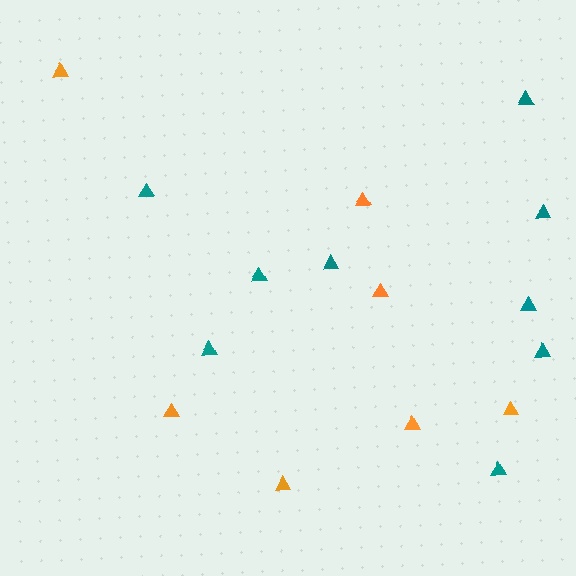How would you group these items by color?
There are 2 groups: one group of teal triangles (9) and one group of orange triangles (7).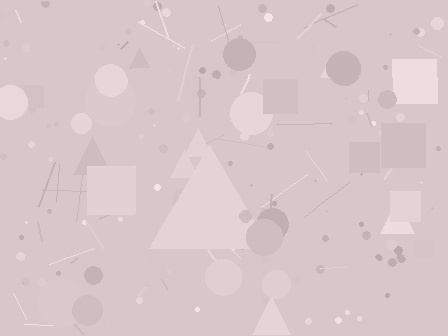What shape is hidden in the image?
A triangle is hidden in the image.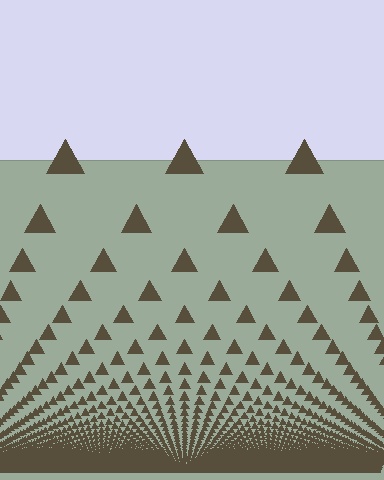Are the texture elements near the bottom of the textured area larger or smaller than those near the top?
Smaller. The gradient is inverted — elements near the bottom are smaller and denser.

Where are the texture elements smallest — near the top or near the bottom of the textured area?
Near the bottom.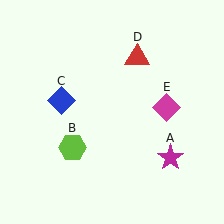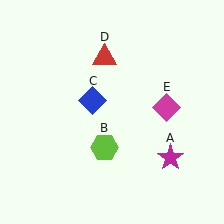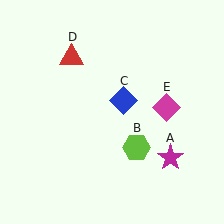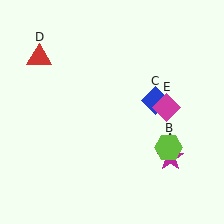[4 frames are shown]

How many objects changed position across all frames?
3 objects changed position: lime hexagon (object B), blue diamond (object C), red triangle (object D).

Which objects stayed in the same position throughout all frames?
Magenta star (object A) and magenta diamond (object E) remained stationary.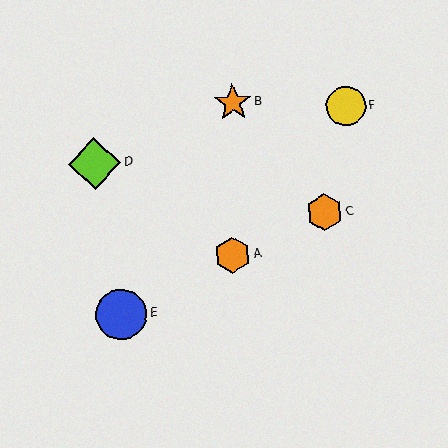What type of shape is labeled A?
Shape A is an orange hexagon.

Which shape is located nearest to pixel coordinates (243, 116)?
The orange star (labeled B) at (233, 103) is nearest to that location.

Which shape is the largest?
The lime diamond (labeled D) is the largest.